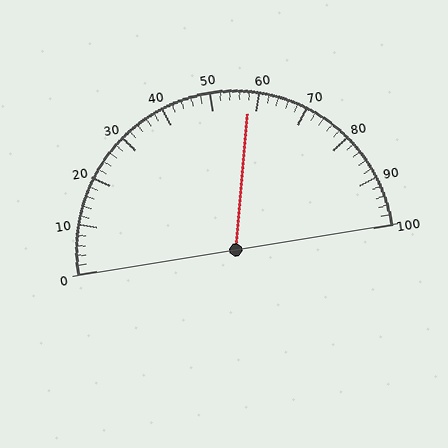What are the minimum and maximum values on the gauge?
The gauge ranges from 0 to 100.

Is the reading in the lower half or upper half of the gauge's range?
The reading is in the upper half of the range (0 to 100).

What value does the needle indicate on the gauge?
The needle indicates approximately 58.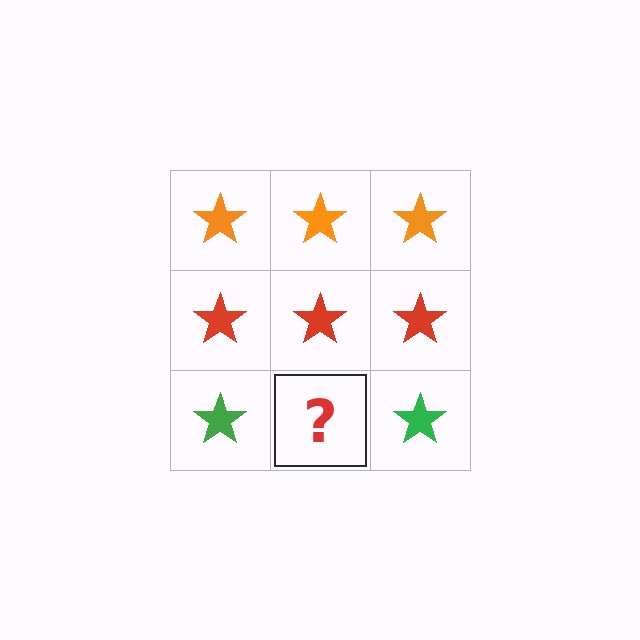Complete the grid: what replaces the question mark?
The question mark should be replaced with a green star.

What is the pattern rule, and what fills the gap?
The rule is that each row has a consistent color. The gap should be filled with a green star.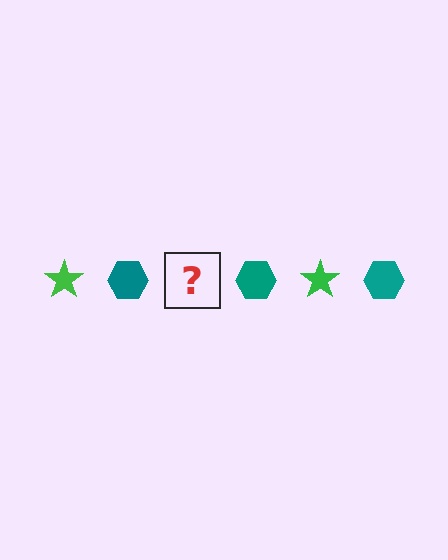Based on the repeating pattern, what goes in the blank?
The blank should be a green star.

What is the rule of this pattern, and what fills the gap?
The rule is that the pattern alternates between green star and teal hexagon. The gap should be filled with a green star.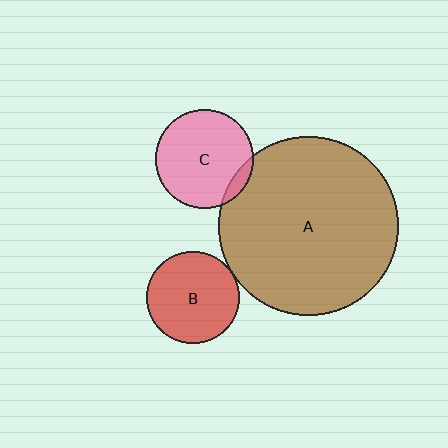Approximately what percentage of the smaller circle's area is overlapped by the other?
Approximately 10%.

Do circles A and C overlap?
Yes.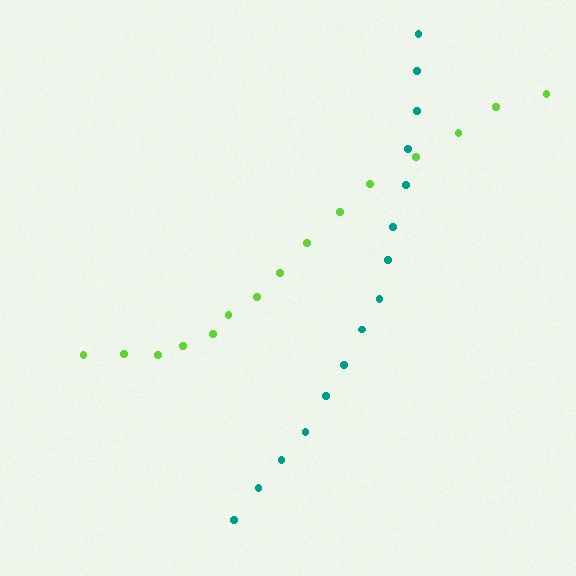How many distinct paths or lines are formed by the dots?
There are 2 distinct paths.